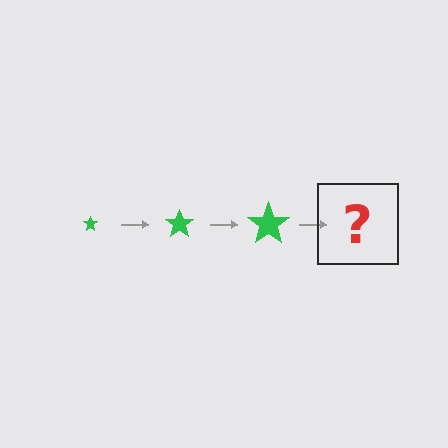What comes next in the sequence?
The next element should be a green star, larger than the previous one.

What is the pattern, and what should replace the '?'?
The pattern is that the star gets progressively larger each step. The '?' should be a green star, larger than the previous one.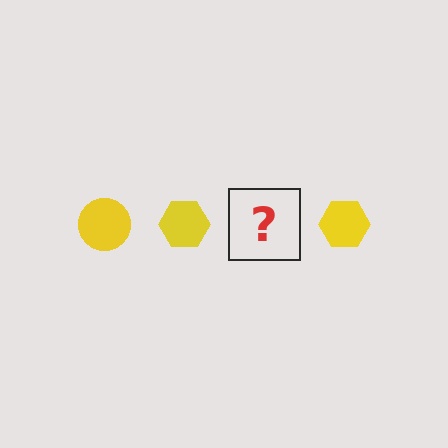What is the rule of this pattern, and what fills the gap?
The rule is that the pattern cycles through circle, hexagon shapes in yellow. The gap should be filled with a yellow circle.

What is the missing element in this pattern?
The missing element is a yellow circle.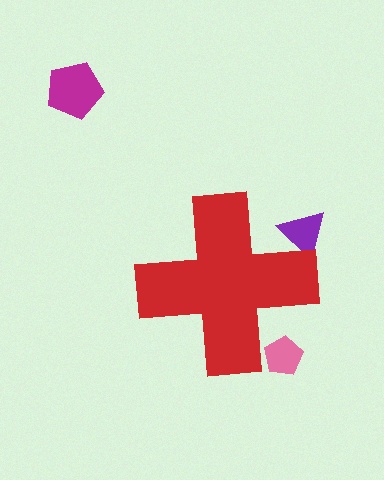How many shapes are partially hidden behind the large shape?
2 shapes are partially hidden.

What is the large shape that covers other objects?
A red cross.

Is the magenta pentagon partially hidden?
No, the magenta pentagon is fully visible.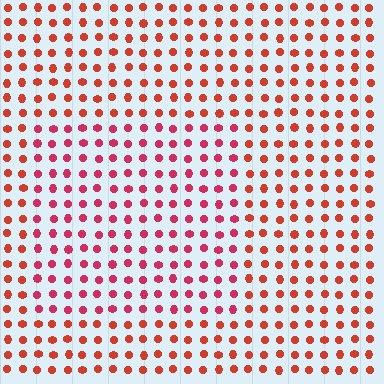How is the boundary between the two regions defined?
The boundary is defined purely by a slight shift in hue (about 24 degrees). Spacing, size, and orientation are identical on both sides.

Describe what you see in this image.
The image is filled with small red elements in a uniform arrangement. A rectangle-shaped region is visible where the elements are tinted to a slightly different hue, forming a subtle color boundary.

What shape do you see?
I see a rectangle.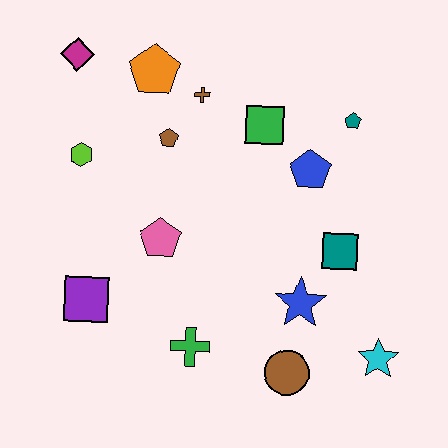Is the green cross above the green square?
No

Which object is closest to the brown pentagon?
The brown cross is closest to the brown pentagon.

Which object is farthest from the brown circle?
The magenta diamond is farthest from the brown circle.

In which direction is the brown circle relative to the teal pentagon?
The brown circle is below the teal pentagon.